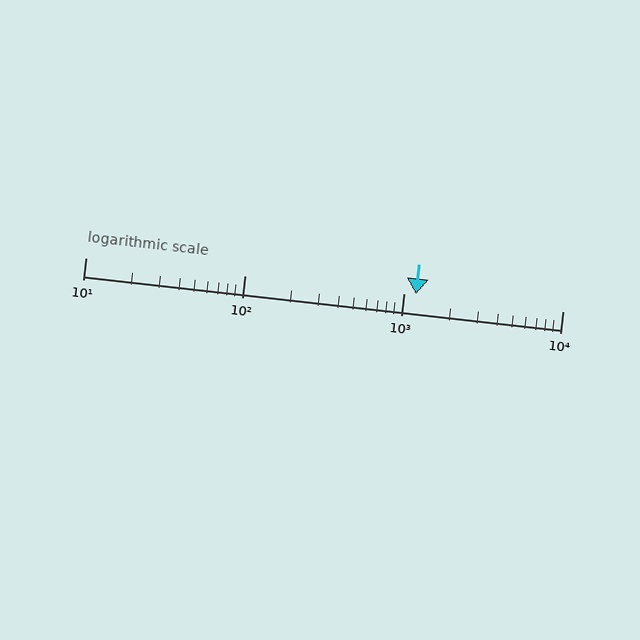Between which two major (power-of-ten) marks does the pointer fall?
The pointer is between 1000 and 10000.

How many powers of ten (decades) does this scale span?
The scale spans 3 decades, from 10 to 10000.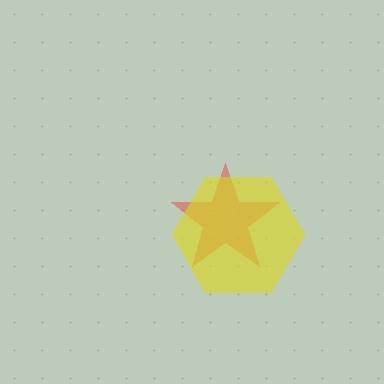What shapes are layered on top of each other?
The layered shapes are: a red star, a yellow hexagon.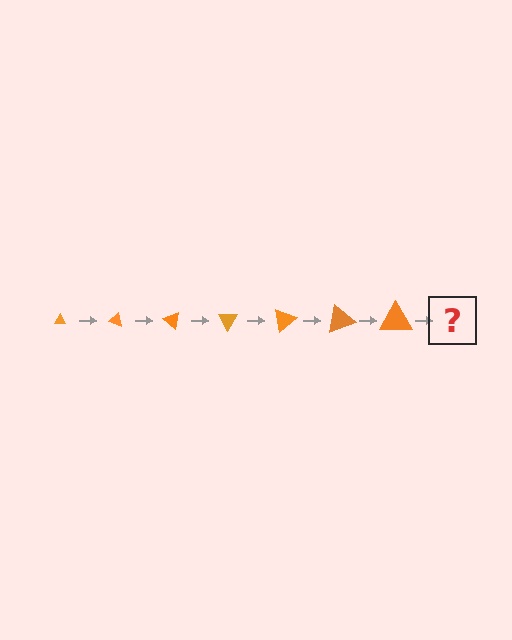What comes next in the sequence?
The next element should be a triangle, larger than the previous one and rotated 140 degrees from the start.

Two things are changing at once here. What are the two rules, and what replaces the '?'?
The two rules are that the triangle grows larger each step and it rotates 20 degrees each step. The '?' should be a triangle, larger than the previous one and rotated 140 degrees from the start.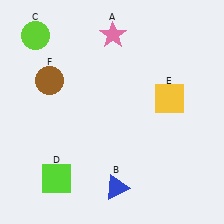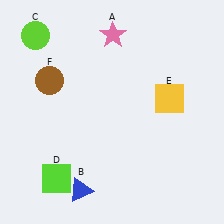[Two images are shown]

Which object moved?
The blue triangle (B) moved left.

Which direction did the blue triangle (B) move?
The blue triangle (B) moved left.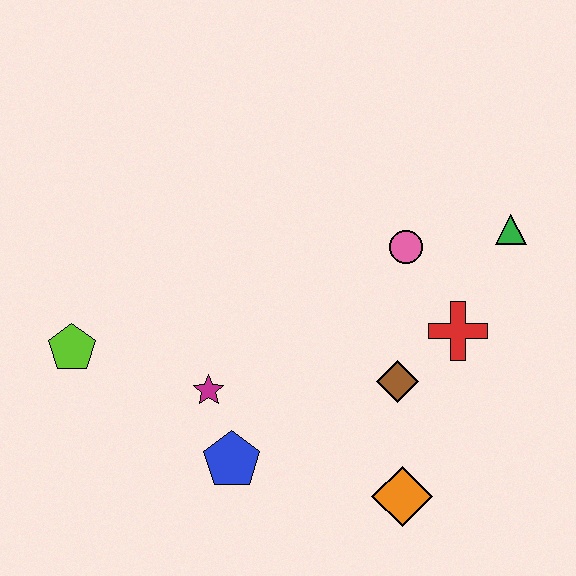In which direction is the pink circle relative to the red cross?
The pink circle is above the red cross.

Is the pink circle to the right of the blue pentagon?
Yes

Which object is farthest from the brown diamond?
The lime pentagon is farthest from the brown diamond.